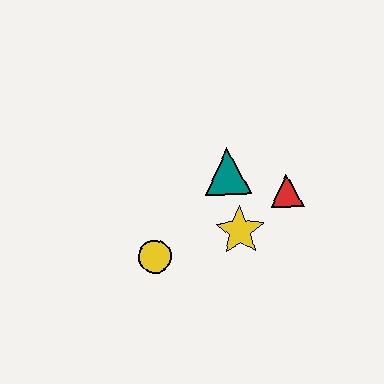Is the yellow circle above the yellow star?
No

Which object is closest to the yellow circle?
The yellow star is closest to the yellow circle.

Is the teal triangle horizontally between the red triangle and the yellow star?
No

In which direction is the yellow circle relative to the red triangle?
The yellow circle is to the left of the red triangle.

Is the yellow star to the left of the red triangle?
Yes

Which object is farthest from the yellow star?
The yellow circle is farthest from the yellow star.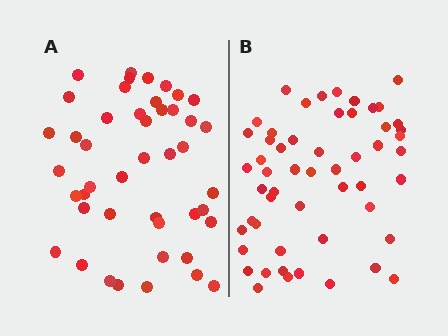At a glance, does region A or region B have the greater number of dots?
Region B (the right region) has more dots.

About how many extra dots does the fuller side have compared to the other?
Region B has roughly 8 or so more dots than region A.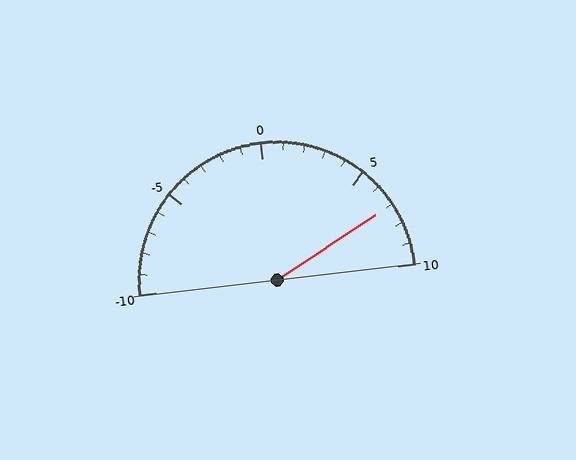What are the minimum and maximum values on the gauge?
The gauge ranges from -10 to 10.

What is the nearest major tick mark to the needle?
The nearest major tick mark is 5.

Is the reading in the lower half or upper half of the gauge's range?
The reading is in the upper half of the range (-10 to 10).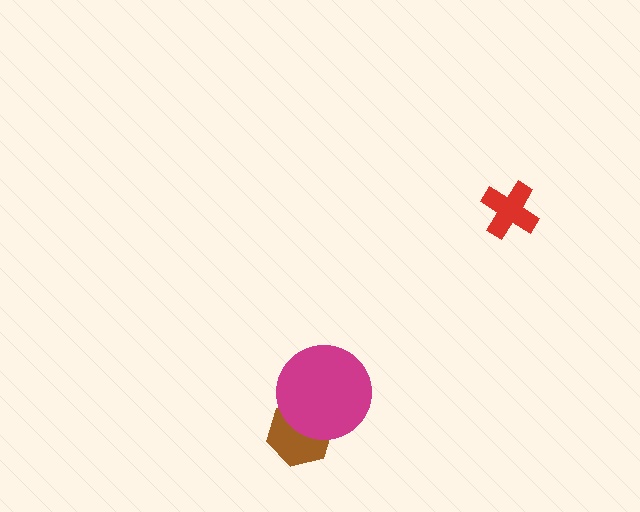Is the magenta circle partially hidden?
No, no other shape covers it.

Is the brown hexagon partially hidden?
Yes, it is partially covered by another shape.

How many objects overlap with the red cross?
0 objects overlap with the red cross.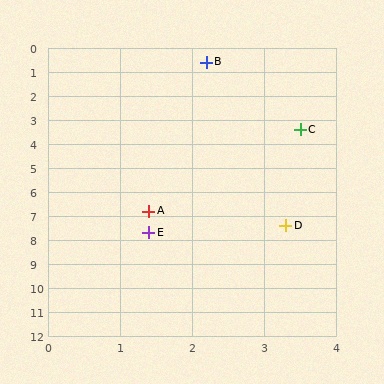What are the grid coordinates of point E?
Point E is at approximately (1.4, 7.7).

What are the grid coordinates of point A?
Point A is at approximately (1.4, 6.8).